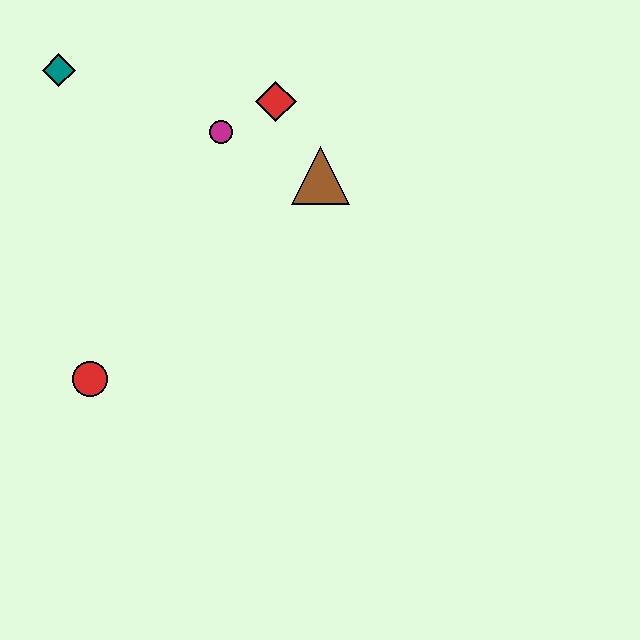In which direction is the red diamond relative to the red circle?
The red diamond is above the red circle.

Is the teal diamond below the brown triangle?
No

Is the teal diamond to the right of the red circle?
No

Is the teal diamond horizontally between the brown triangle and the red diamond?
No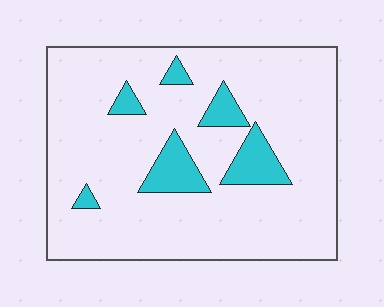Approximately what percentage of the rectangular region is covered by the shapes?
Approximately 10%.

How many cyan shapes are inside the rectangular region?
6.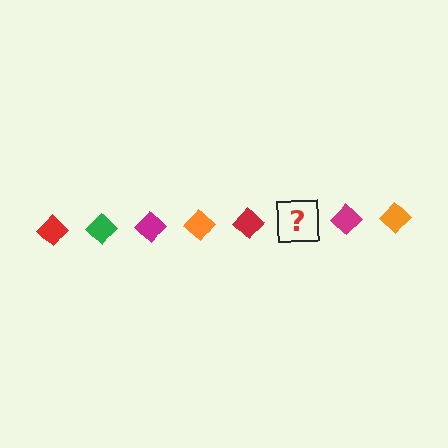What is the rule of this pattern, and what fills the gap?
The rule is that the pattern cycles through red, green, magenta, orange diamonds. The gap should be filled with a green diamond.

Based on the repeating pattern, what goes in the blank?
The blank should be a green diamond.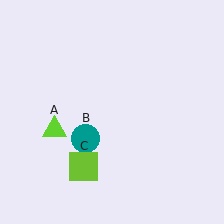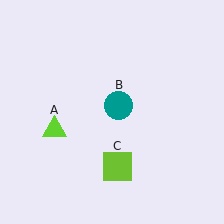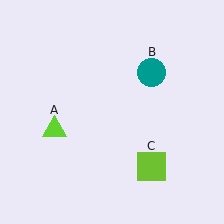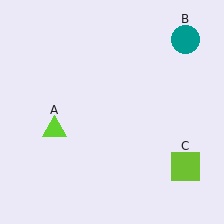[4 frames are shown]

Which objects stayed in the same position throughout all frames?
Lime triangle (object A) remained stationary.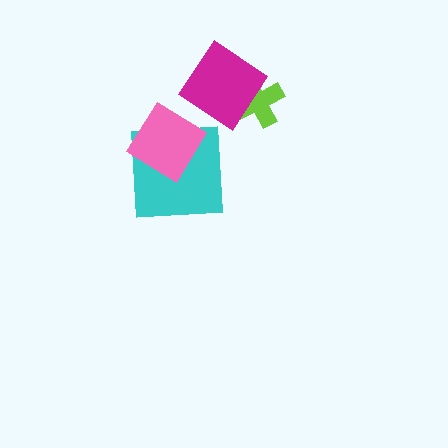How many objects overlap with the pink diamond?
1 object overlaps with the pink diamond.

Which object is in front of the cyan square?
The pink diamond is in front of the cyan square.